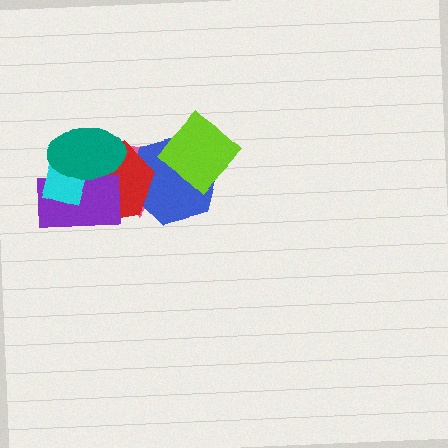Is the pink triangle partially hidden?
Yes, it is partially covered by another shape.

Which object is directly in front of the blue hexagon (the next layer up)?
The lime diamond is directly in front of the blue hexagon.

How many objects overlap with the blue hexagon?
3 objects overlap with the blue hexagon.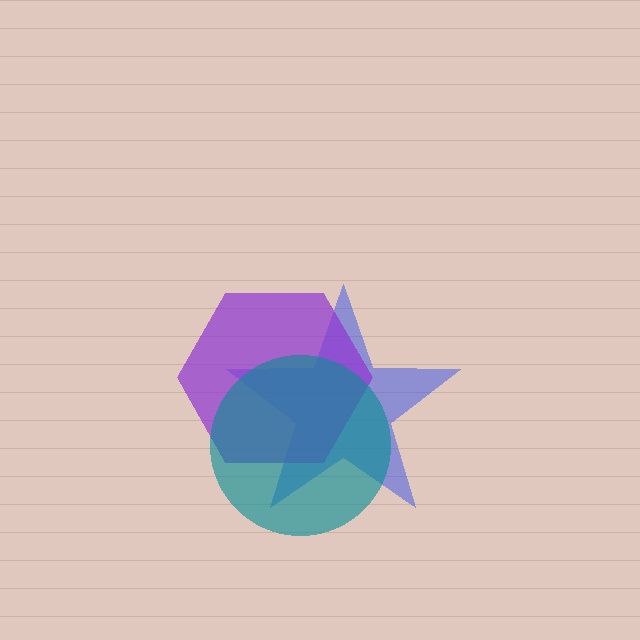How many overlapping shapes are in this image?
There are 3 overlapping shapes in the image.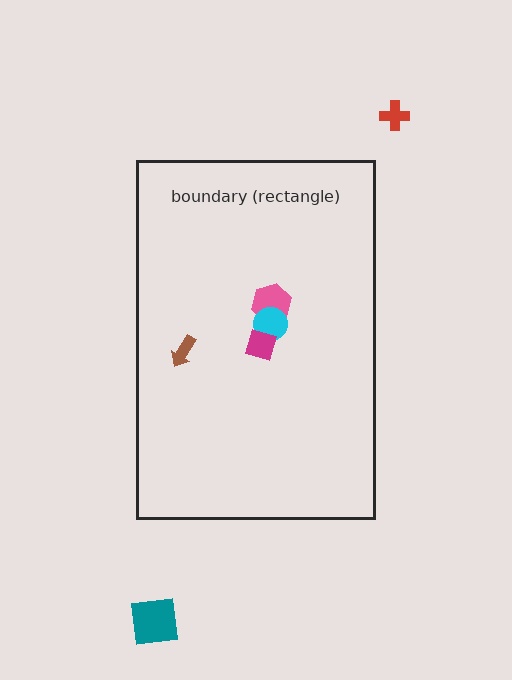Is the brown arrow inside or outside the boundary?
Inside.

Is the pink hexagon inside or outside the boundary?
Inside.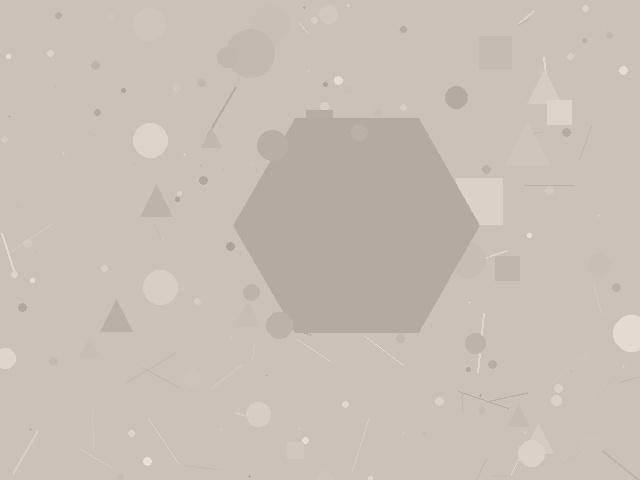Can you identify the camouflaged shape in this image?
The camouflaged shape is a hexagon.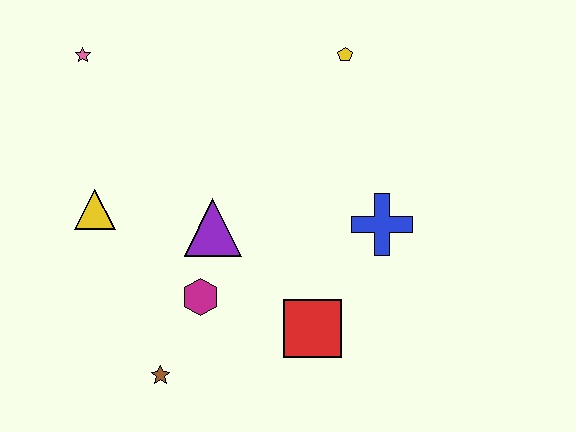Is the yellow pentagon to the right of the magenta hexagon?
Yes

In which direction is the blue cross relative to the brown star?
The blue cross is to the right of the brown star.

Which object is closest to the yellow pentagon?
The blue cross is closest to the yellow pentagon.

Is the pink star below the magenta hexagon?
No